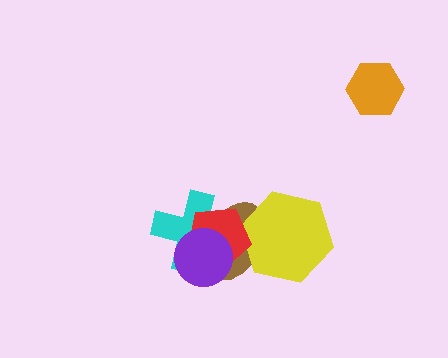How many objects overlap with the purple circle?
3 objects overlap with the purple circle.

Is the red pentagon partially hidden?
Yes, it is partially covered by another shape.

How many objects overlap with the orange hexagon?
0 objects overlap with the orange hexagon.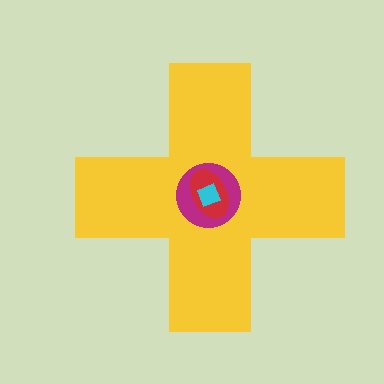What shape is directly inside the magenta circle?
The red ellipse.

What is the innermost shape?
The cyan diamond.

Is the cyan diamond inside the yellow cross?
Yes.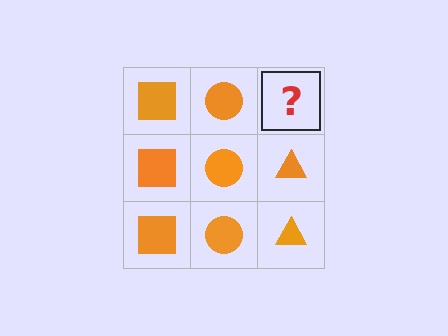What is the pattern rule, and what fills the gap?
The rule is that each column has a consistent shape. The gap should be filled with an orange triangle.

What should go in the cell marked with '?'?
The missing cell should contain an orange triangle.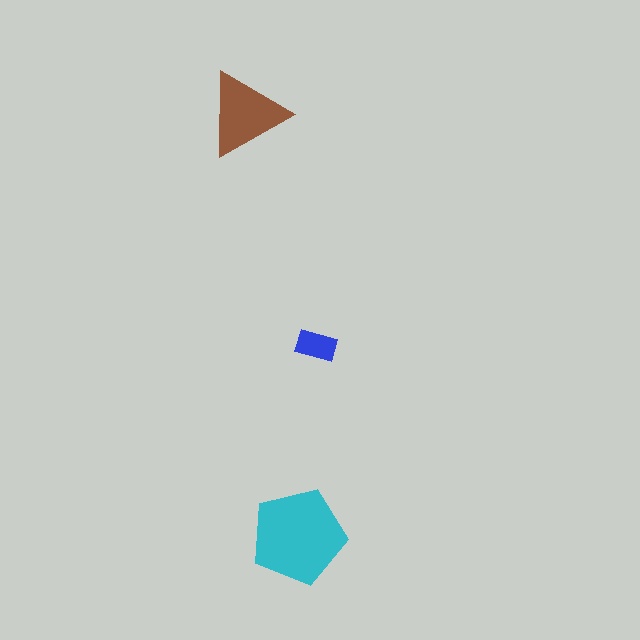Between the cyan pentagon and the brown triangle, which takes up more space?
The cyan pentagon.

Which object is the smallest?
The blue rectangle.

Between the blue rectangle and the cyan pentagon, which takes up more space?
The cyan pentagon.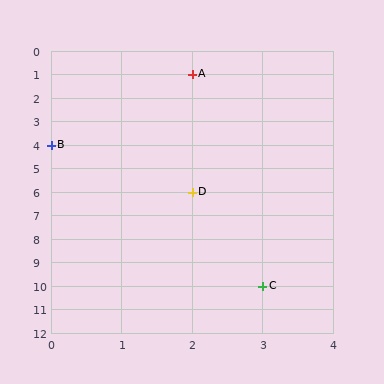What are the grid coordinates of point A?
Point A is at grid coordinates (2, 1).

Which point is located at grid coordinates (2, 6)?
Point D is at (2, 6).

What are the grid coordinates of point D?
Point D is at grid coordinates (2, 6).